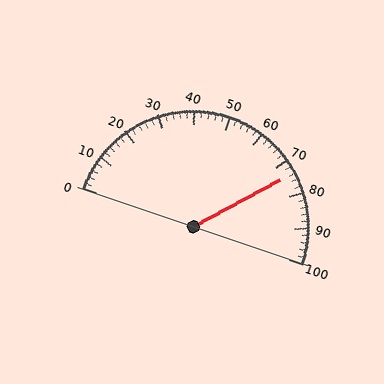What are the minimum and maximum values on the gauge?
The gauge ranges from 0 to 100.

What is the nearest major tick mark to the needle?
The nearest major tick mark is 70.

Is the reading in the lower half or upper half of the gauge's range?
The reading is in the upper half of the range (0 to 100).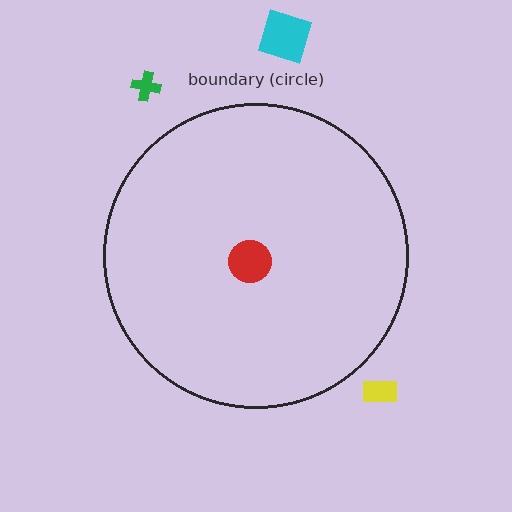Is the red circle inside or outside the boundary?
Inside.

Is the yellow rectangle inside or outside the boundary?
Outside.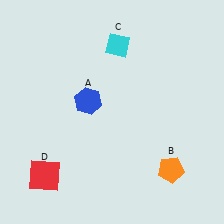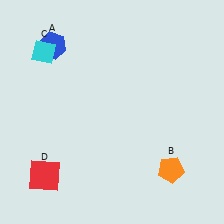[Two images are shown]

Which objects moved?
The objects that moved are: the blue hexagon (A), the cyan diamond (C).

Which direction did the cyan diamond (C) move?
The cyan diamond (C) moved left.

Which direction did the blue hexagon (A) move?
The blue hexagon (A) moved up.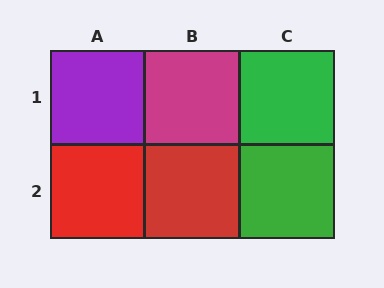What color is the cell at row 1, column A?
Purple.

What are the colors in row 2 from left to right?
Red, red, green.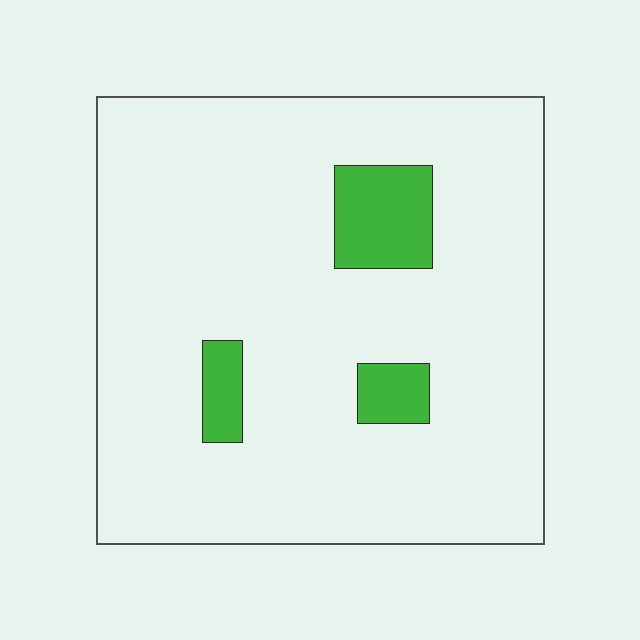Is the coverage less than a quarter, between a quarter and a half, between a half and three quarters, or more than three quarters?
Less than a quarter.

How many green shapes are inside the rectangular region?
3.